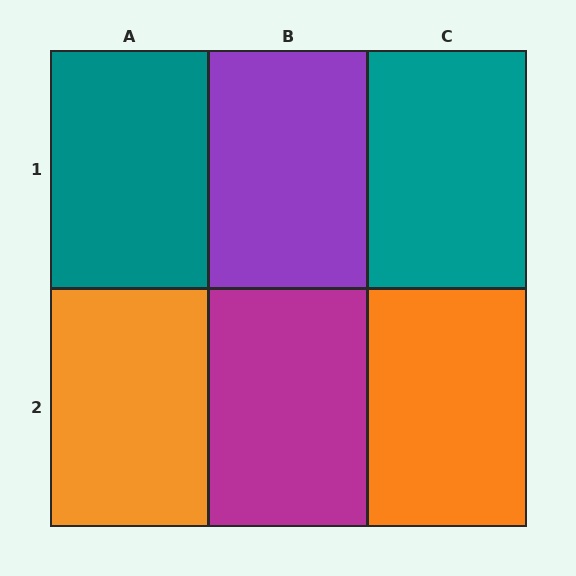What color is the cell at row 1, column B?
Purple.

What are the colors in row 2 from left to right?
Orange, magenta, orange.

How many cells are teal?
2 cells are teal.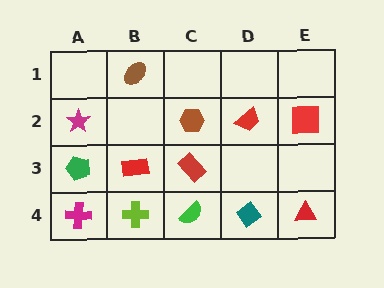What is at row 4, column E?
A red triangle.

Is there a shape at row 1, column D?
No, that cell is empty.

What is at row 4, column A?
A magenta cross.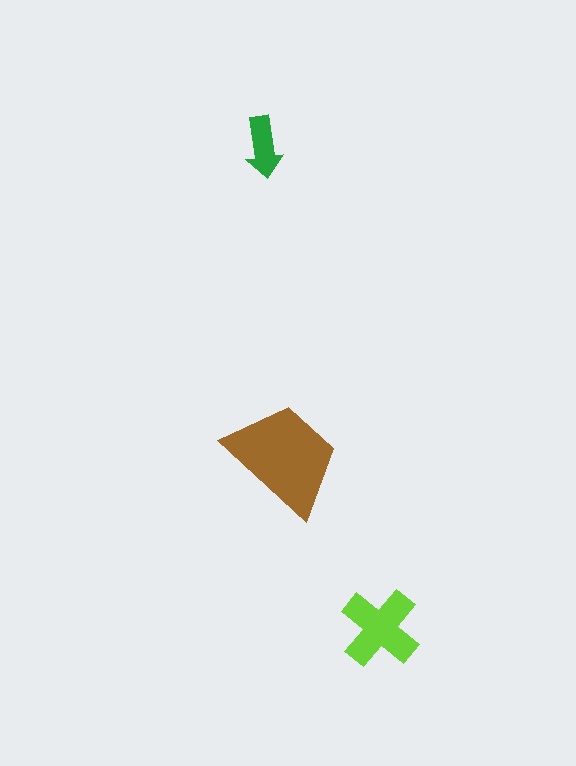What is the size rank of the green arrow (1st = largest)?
3rd.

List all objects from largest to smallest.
The brown trapezoid, the lime cross, the green arrow.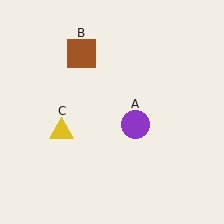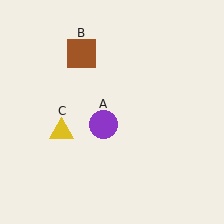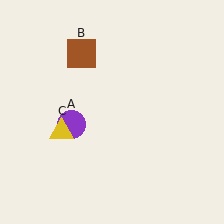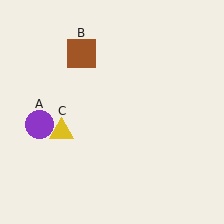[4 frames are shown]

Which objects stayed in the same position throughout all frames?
Brown square (object B) and yellow triangle (object C) remained stationary.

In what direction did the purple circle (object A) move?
The purple circle (object A) moved left.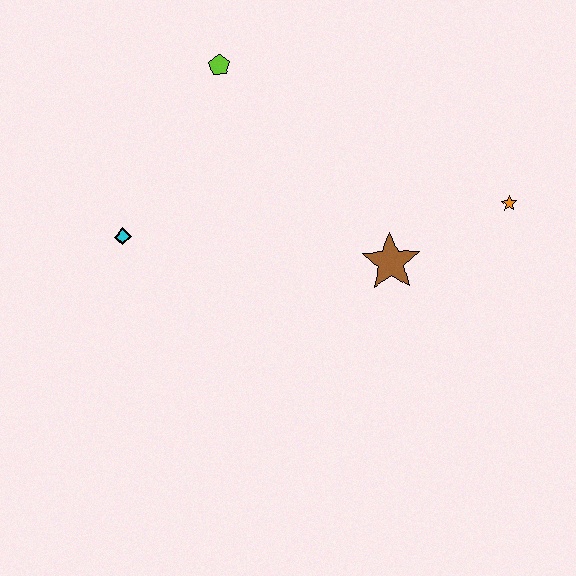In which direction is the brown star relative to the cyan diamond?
The brown star is to the right of the cyan diamond.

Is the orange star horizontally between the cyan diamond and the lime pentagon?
No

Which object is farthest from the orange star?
The cyan diamond is farthest from the orange star.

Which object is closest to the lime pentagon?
The cyan diamond is closest to the lime pentagon.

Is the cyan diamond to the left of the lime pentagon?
Yes